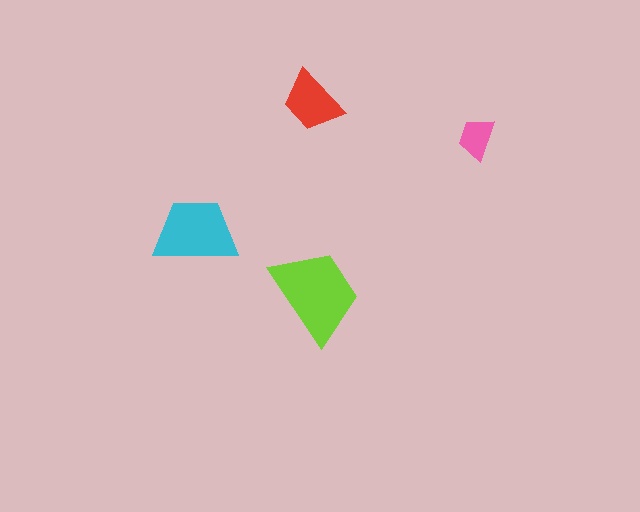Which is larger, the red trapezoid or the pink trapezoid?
The red one.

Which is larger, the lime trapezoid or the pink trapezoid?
The lime one.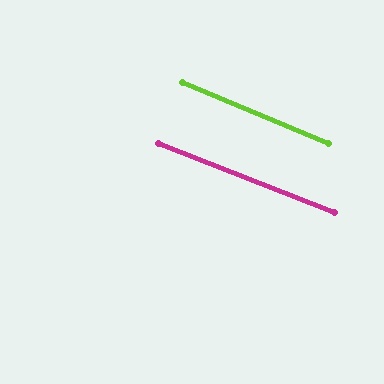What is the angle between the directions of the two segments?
Approximately 1 degree.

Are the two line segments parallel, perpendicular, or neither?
Parallel — their directions differ by only 1.3°.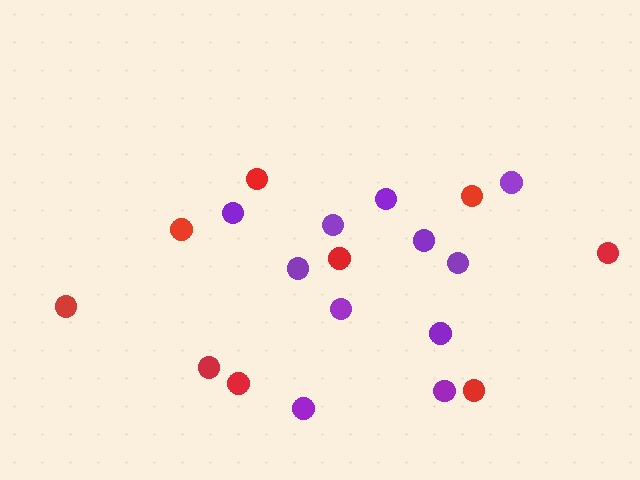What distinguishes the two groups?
There are 2 groups: one group of red circles (9) and one group of purple circles (11).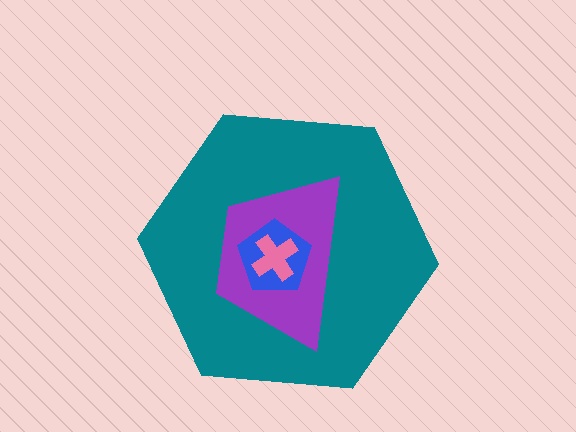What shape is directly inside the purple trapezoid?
The blue pentagon.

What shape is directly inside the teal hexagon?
The purple trapezoid.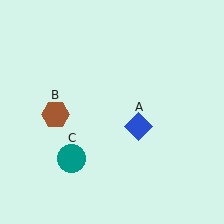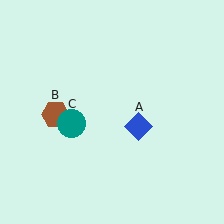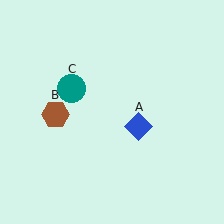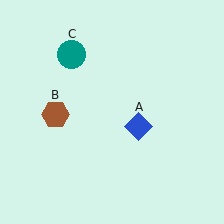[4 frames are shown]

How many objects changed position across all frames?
1 object changed position: teal circle (object C).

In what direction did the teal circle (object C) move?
The teal circle (object C) moved up.